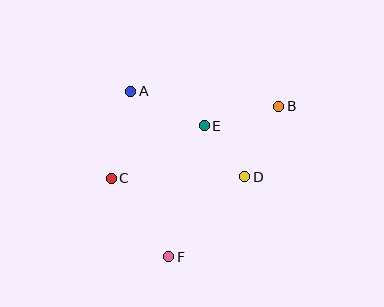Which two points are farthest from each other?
Points B and F are farthest from each other.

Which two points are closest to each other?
Points D and E are closest to each other.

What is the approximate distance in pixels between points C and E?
The distance between C and E is approximately 107 pixels.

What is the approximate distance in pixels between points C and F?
The distance between C and F is approximately 97 pixels.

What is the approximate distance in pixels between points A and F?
The distance between A and F is approximately 170 pixels.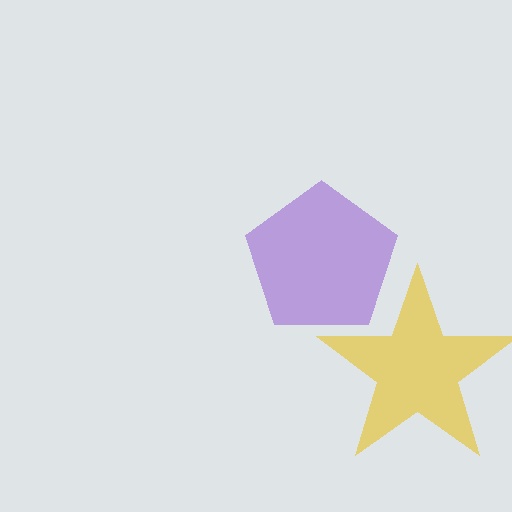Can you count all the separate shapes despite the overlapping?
Yes, there are 2 separate shapes.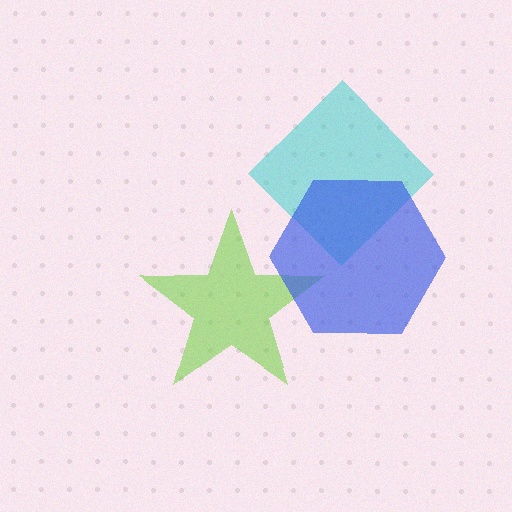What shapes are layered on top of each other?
The layered shapes are: a cyan diamond, a lime star, a blue hexagon.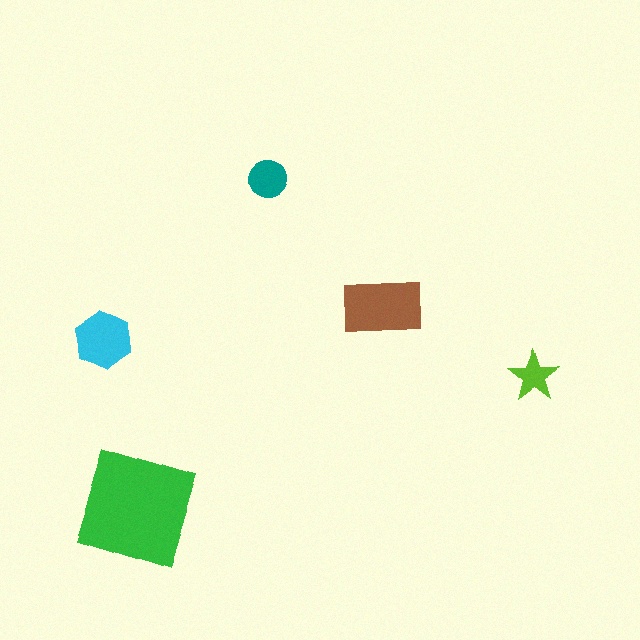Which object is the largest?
The green square.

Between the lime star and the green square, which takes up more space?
The green square.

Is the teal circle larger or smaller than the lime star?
Larger.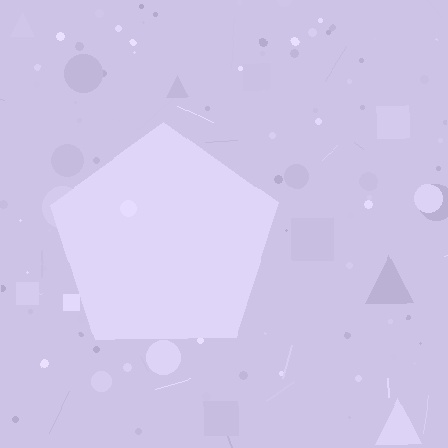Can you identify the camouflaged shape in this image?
The camouflaged shape is a pentagon.